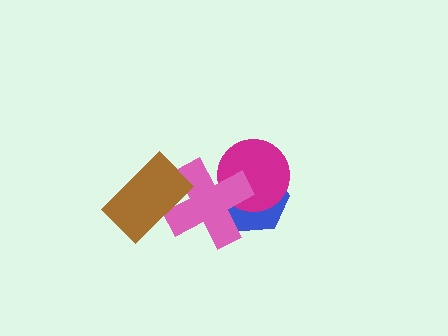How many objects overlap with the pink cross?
3 objects overlap with the pink cross.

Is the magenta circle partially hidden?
Yes, it is partially covered by another shape.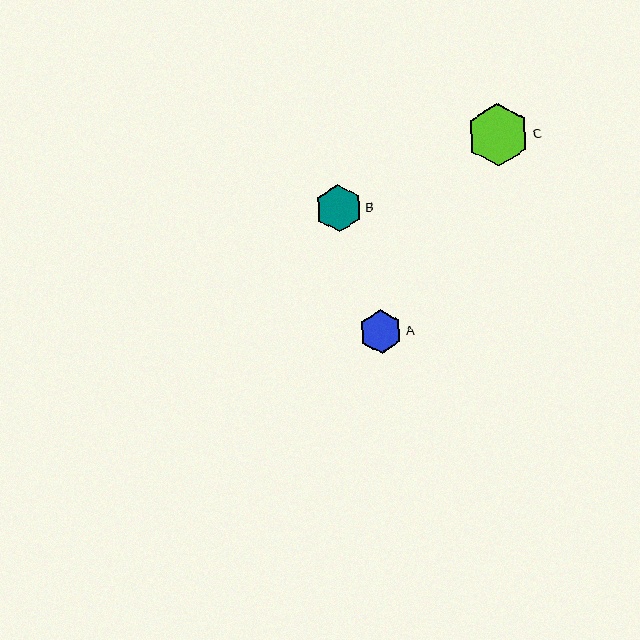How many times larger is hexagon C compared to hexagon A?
Hexagon C is approximately 1.5 times the size of hexagon A.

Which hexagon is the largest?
Hexagon C is the largest with a size of approximately 63 pixels.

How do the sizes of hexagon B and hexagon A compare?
Hexagon B and hexagon A are approximately the same size.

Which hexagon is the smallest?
Hexagon A is the smallest with a size of approximately 43 pixels.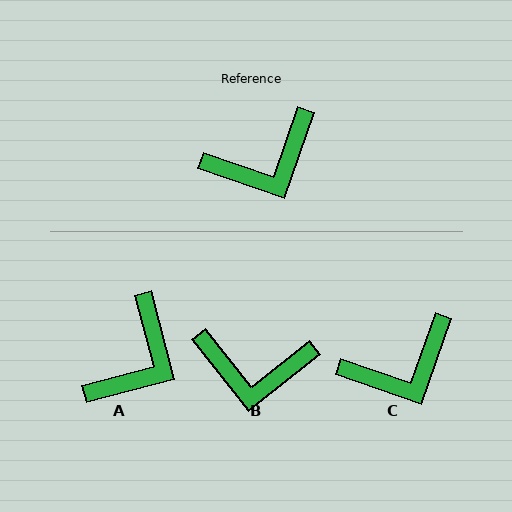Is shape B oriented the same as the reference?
No, it is off by about 32 degrees.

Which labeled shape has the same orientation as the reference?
C.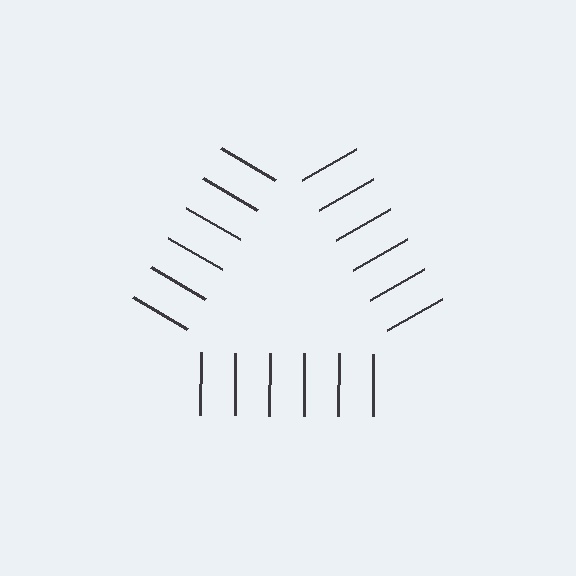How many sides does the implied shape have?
3 sides — the line-ends trace a triangle.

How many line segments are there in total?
18 — 6 along each of the 3 edges.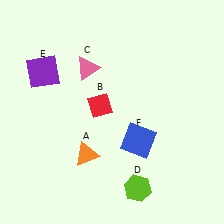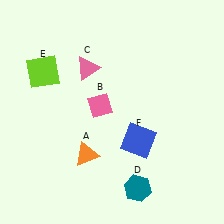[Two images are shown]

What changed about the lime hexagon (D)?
In Image 1, D is lime. In Image 2, it changed to teal.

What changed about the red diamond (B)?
In Image 1, B is red. In Image 2, it changed to pink.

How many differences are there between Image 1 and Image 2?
There are 3 differences between the two images.